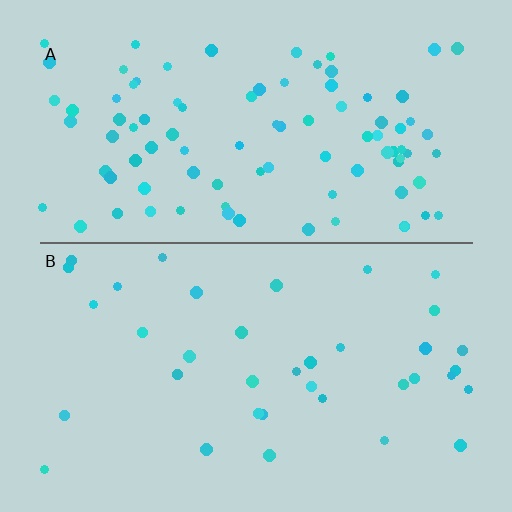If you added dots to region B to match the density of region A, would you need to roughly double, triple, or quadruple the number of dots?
Approximately triple.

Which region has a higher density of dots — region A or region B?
A (the top).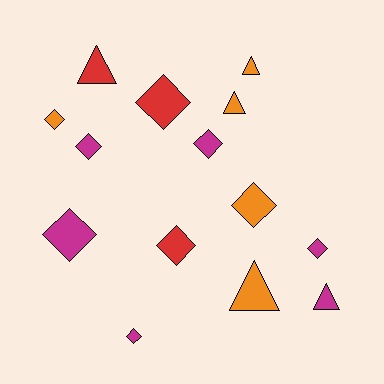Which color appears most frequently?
Magenta, with 6 objects.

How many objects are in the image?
There are 14 objects.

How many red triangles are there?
There is 1 red triangle.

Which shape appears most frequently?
Diamond, with 9 objects.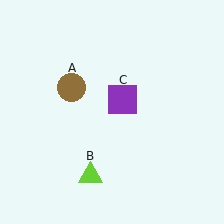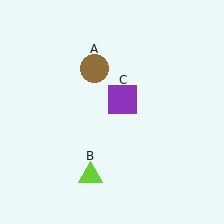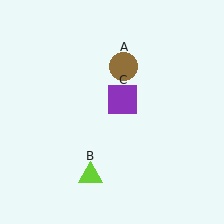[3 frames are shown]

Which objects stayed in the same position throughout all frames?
Lime triangle (object B) and purple square (object C) remained stationary.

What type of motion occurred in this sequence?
The brown circle (object A) rotated clockwise around the center of the scene.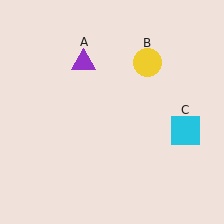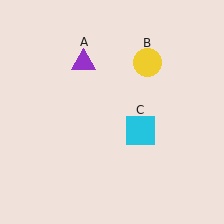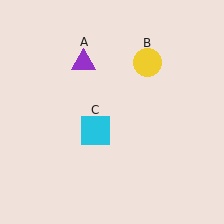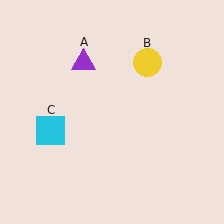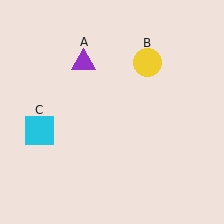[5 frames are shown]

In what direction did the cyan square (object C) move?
The cyan square (object C) moved left.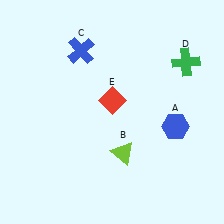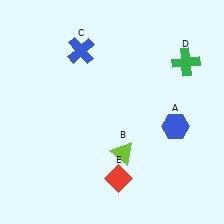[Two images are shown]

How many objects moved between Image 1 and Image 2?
1 object moved between the two images.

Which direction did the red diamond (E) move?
The red diamond (E) moved down.